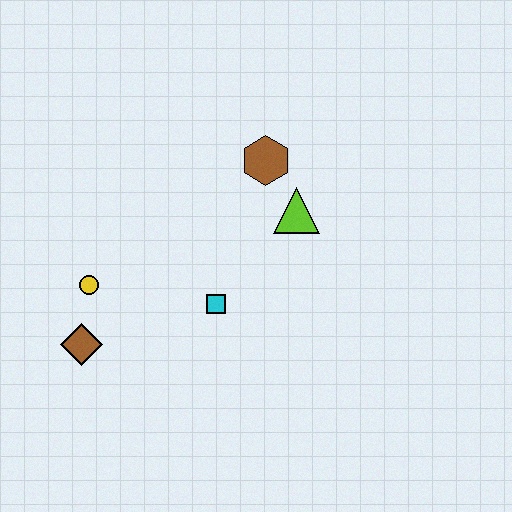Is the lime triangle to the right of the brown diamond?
Yes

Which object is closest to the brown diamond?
The yellow circle is closest to the brown diamond.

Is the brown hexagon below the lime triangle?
No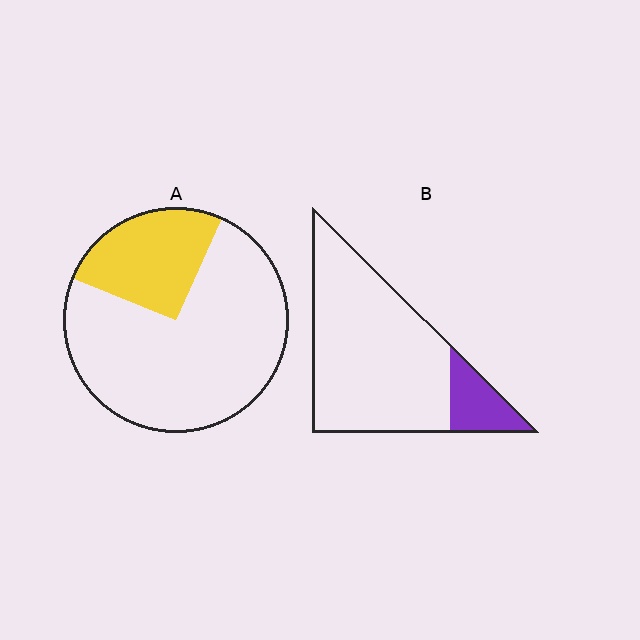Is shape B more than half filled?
No.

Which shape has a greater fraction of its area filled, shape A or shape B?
Shape A.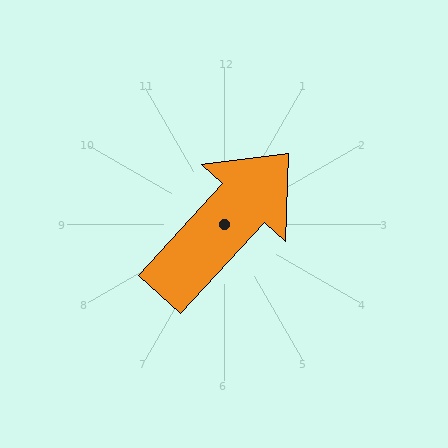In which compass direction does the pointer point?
Northeast.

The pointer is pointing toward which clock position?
Roughly 1 o'clock.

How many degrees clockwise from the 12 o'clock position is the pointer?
Approximately 42 degrees.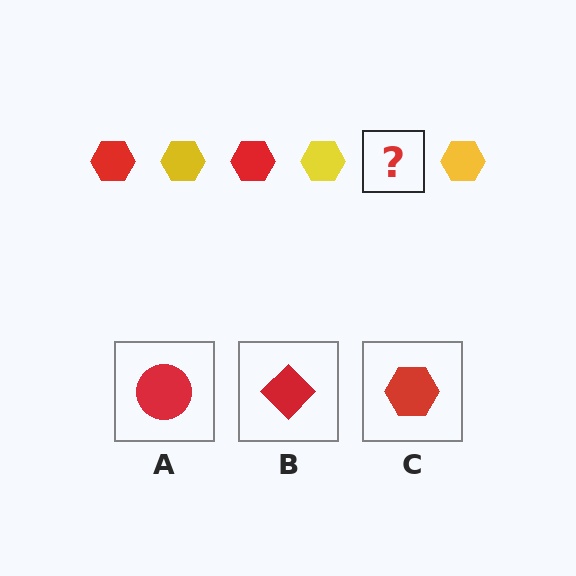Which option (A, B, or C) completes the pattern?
C.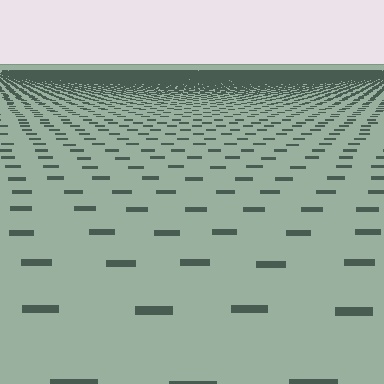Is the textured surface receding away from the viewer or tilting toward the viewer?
The surface is receding away from the viewer. Texture elements get smaller and denser toward the top.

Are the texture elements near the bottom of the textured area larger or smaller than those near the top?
Larger. Near the bottom, elements are closer to the viewer and appear at a bigger on-screen size.